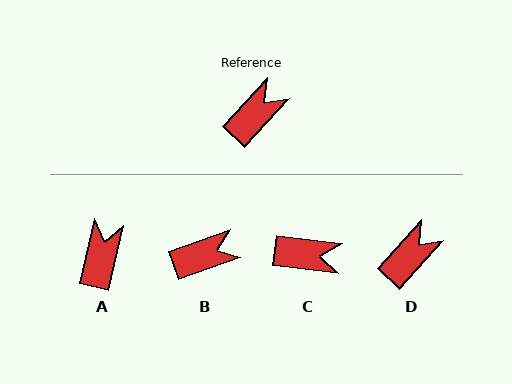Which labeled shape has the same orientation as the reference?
D.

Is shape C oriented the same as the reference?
No, it is off by about 54 degrees.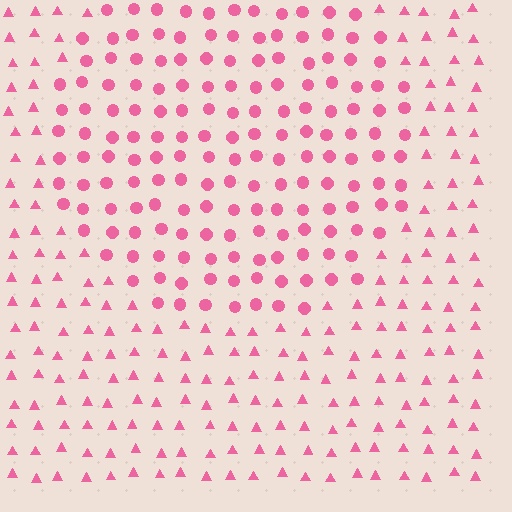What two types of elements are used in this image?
The image uses circles inside the circle region and triangles outside it.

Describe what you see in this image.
The image is filled with small pink elements arranged in a uniform grid. A circle-shaped region contains circles, while the surrounding area contains triangles. The boundary is defined purely by the change in element shape.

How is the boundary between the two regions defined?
The boundary is defined by a change in element shape: circles inside vs. triangles outside. All elements share the same color and spacing.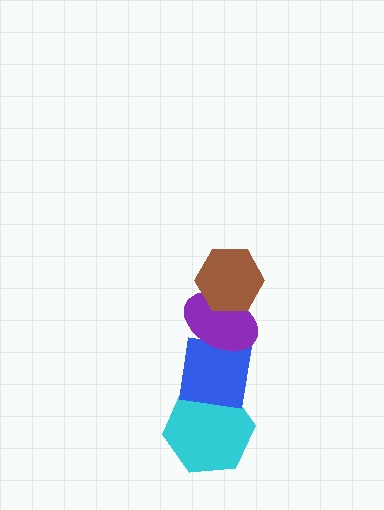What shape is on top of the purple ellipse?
The brown hexagon is on top of the purple ellipse.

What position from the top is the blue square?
The blue square is 3rd from the top.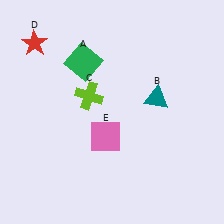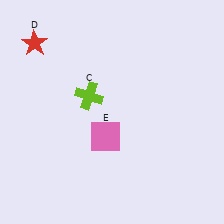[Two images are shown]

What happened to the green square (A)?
The green square (A) was removed in Image 2. It was in the top-left area of Image 1.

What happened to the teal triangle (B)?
The teal triangle (B) was removed in Image 2. It was in the top-right area of Image 1.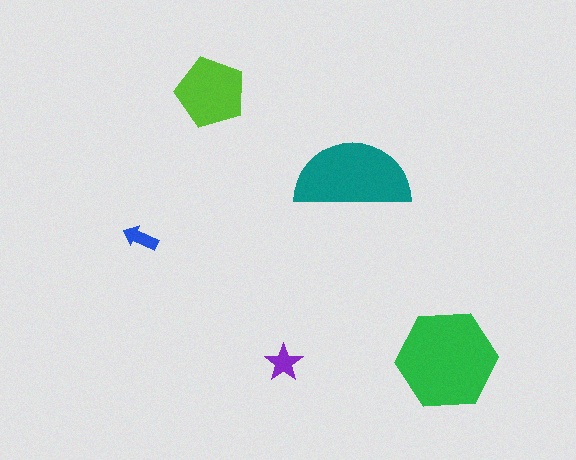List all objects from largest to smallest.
The green hexagon, the teal semicircle, the lime pentagon, the purple star, the blue arrow.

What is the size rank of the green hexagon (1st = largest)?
1st.